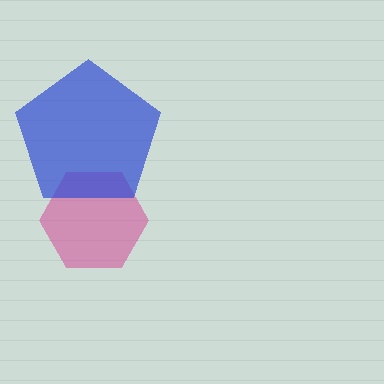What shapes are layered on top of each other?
The layered shapes are: a magenta hexagon, a blue pentagon.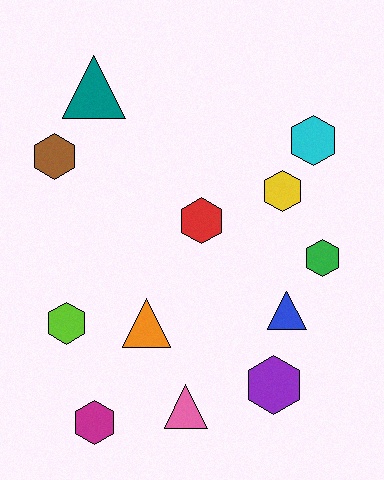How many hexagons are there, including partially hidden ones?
There are 8 hexagons.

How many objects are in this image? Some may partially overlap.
There are 12 objects.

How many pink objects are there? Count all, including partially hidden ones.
There is 1 pink object.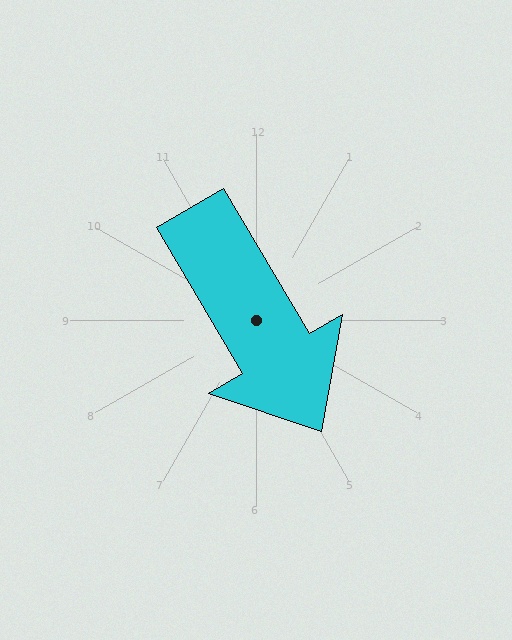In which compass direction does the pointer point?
Southeast.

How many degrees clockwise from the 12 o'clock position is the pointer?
Approximately 150 degrees.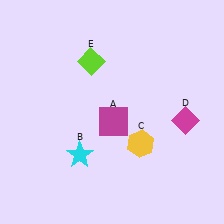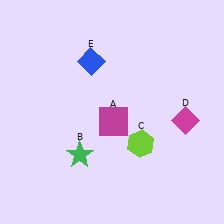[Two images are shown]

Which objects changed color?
B changed from cyan to green. C changed from yellow to lime. E changed from lime to blue.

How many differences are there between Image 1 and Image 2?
There are 3 differences between the two images.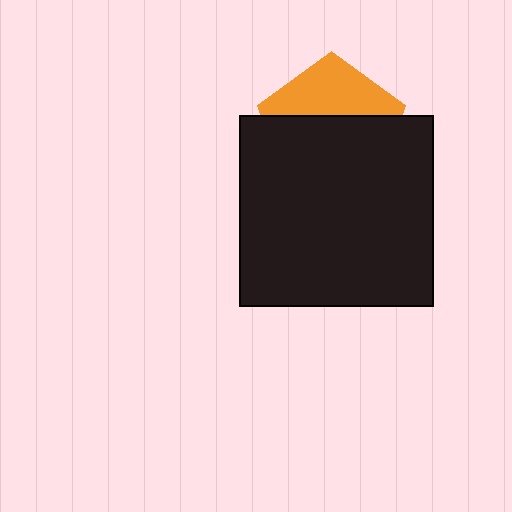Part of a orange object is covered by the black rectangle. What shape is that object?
It is a pentagon.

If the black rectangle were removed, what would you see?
You would see the complete orange pentagon.